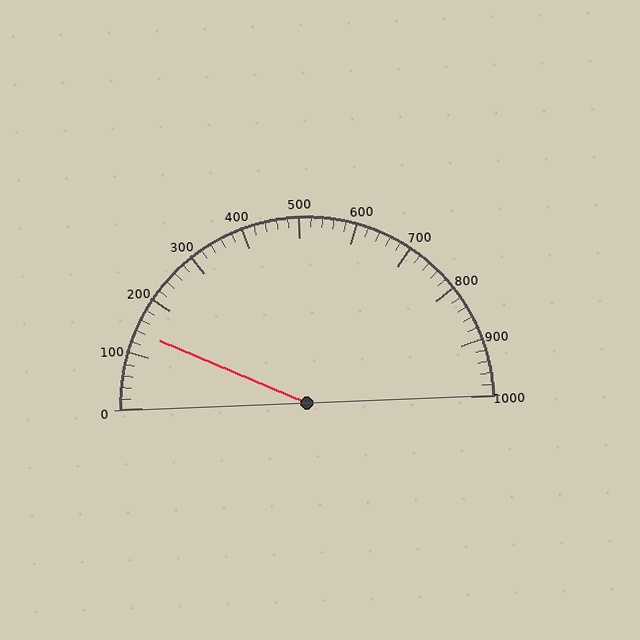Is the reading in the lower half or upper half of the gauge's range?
The reading is in the lower half of the range (0 to 1000).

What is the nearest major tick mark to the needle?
The nearest major tick mark is 100.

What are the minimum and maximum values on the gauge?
The gauge ranges from 0 to 1000.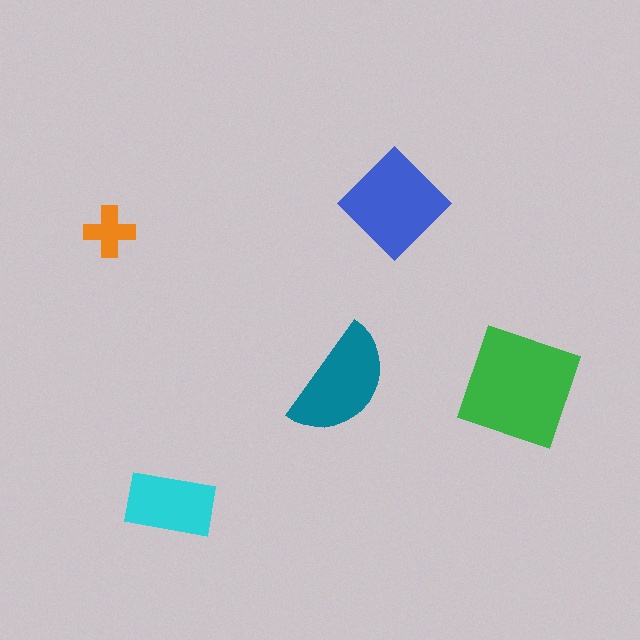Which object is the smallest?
The orange cross.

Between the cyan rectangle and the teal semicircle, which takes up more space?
The teal semicircle.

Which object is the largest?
The green square.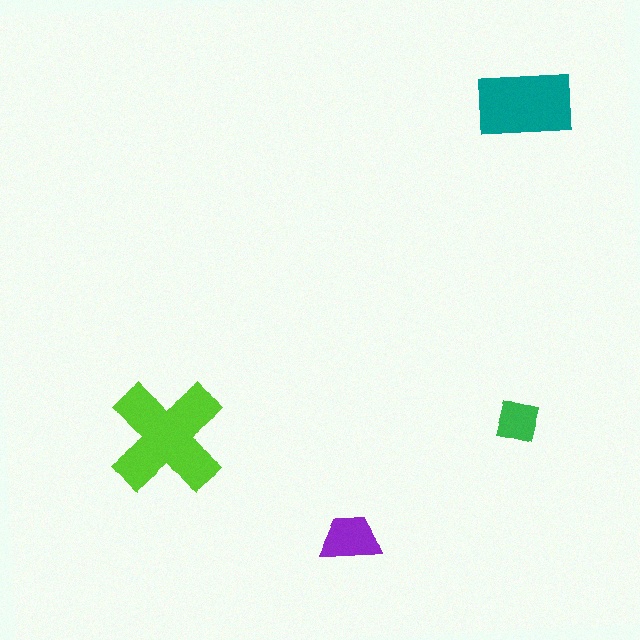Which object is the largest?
The lime cross.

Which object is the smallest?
The green square.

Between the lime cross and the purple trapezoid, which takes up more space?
The lime cross.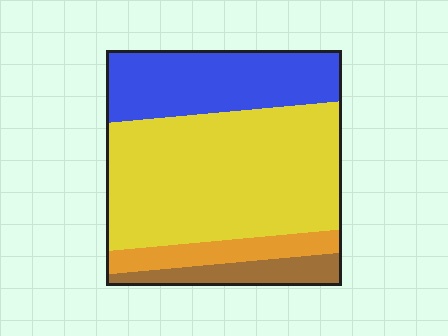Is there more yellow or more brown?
Yellow.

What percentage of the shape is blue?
Blue covers roughly 25% of the shape.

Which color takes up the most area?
Yellow, at roughly 55%.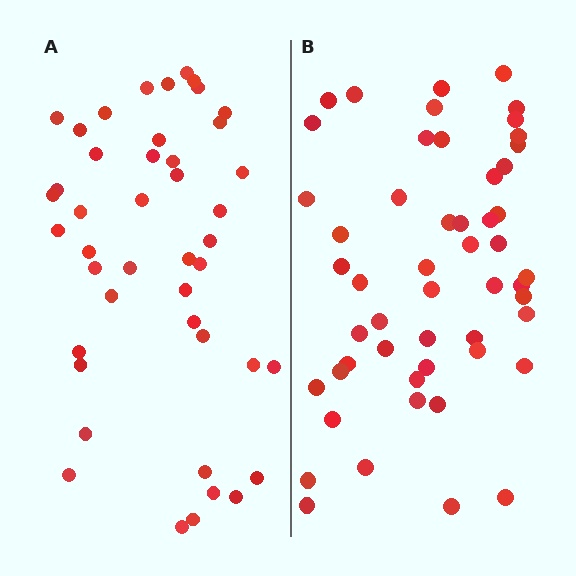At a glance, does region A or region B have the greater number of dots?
Region B (the right region) has more dots.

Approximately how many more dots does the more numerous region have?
Region B has roughly 8 or so more dots than region A.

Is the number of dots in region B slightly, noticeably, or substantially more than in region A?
Region B has only slightly more — the two regions are fairly close. The ratio is roughly 1.2 to 1.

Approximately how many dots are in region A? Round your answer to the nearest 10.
About 40 dots. (The exact count is 44, which rounds to 40.)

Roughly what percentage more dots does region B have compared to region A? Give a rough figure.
About 20% more.